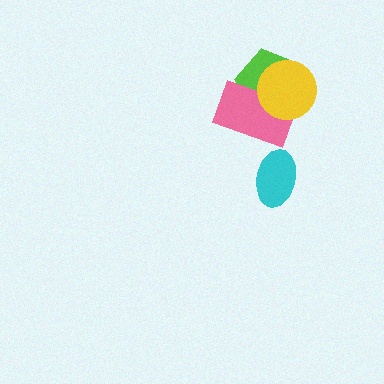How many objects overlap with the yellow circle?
2 objects overlap with the yellow circle.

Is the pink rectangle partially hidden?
Yes, it is partially covered by another shape.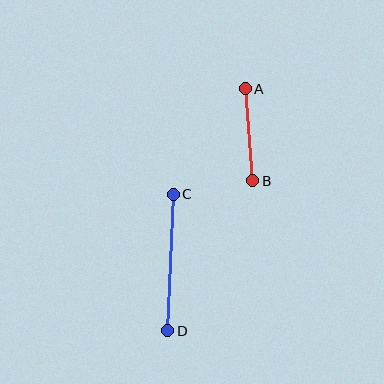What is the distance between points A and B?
The distance is approximately 92 pixels.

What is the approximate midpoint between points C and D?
The midpoint is at approximately (170, 262) pixels.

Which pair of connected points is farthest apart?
Points C and D are farthest apart.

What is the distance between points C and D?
The distance is approximately 136 pixels.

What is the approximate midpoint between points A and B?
The midpoint is at approximately (249, 135) pixels.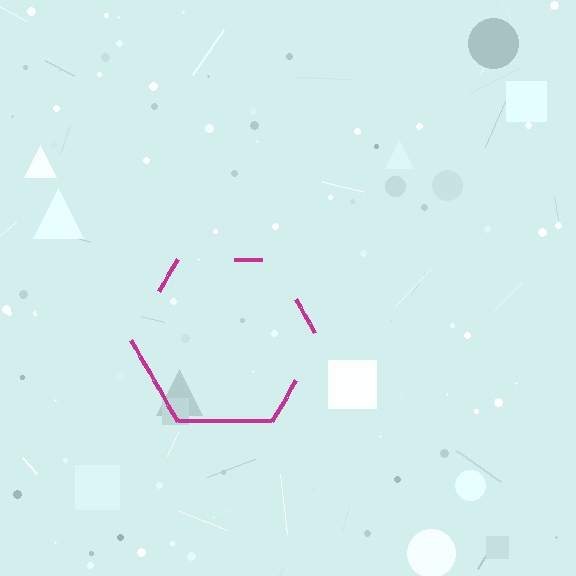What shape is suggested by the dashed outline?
The dashed outline suggests a hexagon.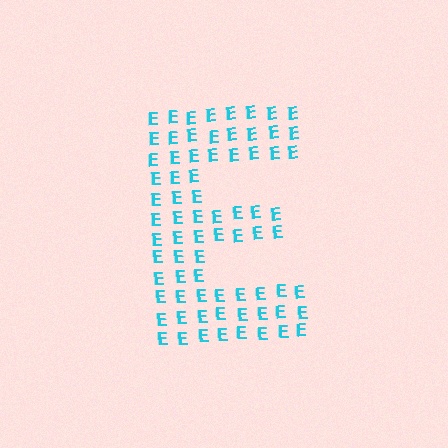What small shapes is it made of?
It is made of small letter E's.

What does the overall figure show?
The overall figure shows the letter E.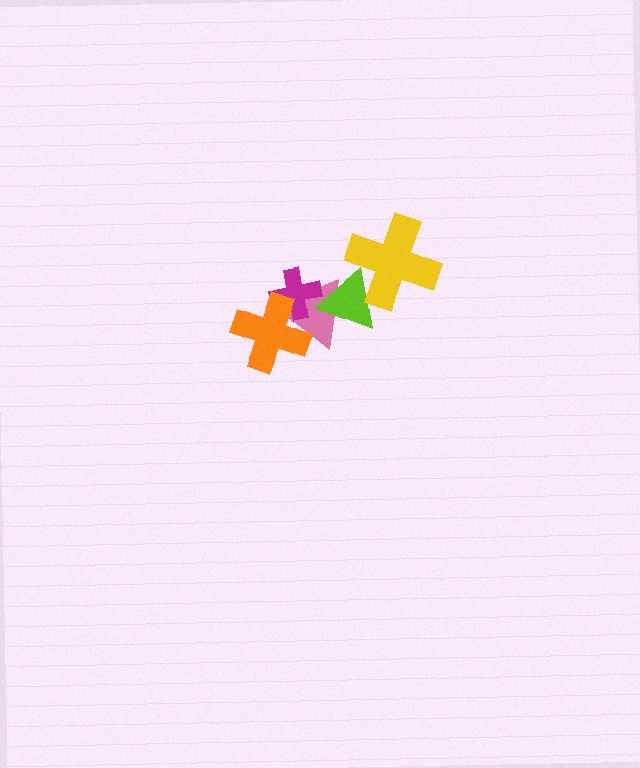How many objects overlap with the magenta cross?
3 objects overlap with the magenta cross.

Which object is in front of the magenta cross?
The orange cross is in front of the magenta cross.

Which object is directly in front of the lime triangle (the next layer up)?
The magenta cross is directly in front of the lime triangle.